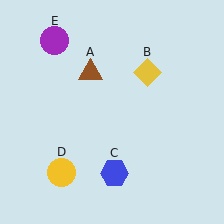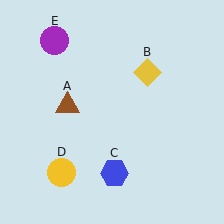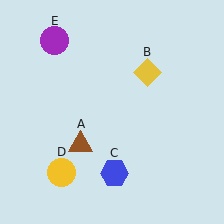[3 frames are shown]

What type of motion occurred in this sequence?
The brown triangle (object A) rotated counterclockwise around the center of the scene.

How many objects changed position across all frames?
1 object changed position: brown triangle (object A).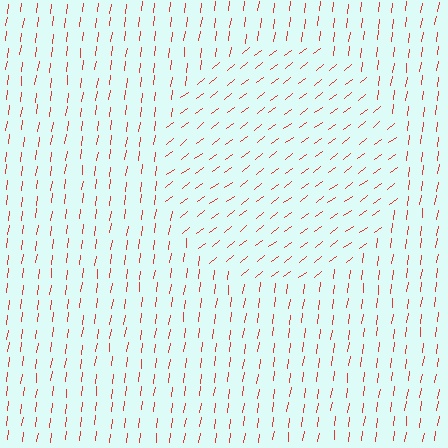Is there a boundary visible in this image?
Yes, there is a texture boundary formed by a change in line orientation.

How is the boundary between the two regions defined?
The boundary is defined purely by a change in line orientation (approximately 45 degrees difference). All lines are the same color and thickness.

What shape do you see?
I see a circle.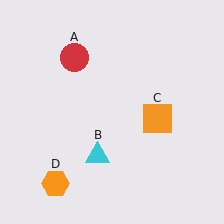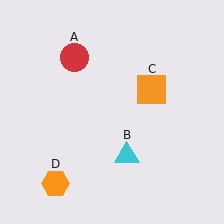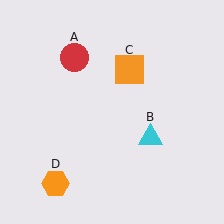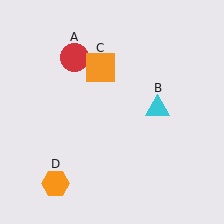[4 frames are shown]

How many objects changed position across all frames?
2 objects changed position: cyan triangle (object B), orange square (object C).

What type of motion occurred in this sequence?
The cyan triangle (object B), orange square (object C) rotated counterclockwise around the center of the scene.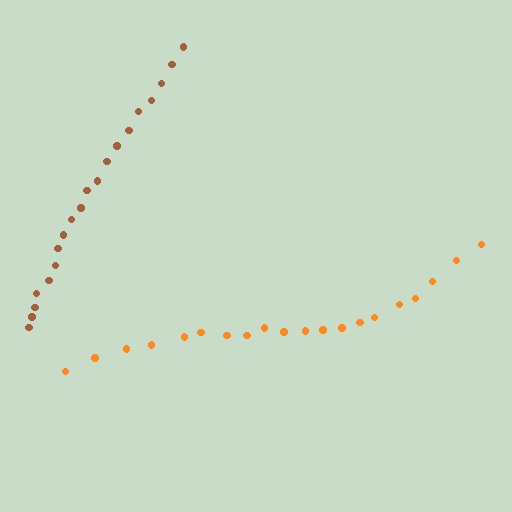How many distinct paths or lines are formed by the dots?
There are 2 distinct paths.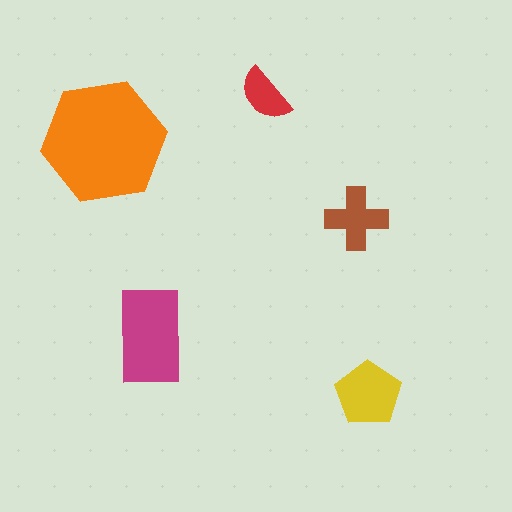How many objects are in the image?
There are 5 objects in the image.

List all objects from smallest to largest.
The red semicircle, the brown cross, the yellow pentagon, the magenta rectangle, the orange hexagon.